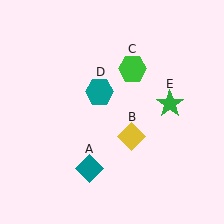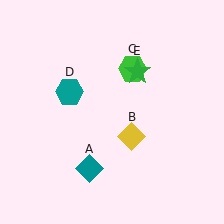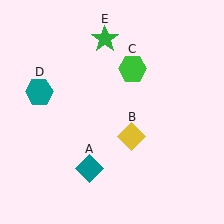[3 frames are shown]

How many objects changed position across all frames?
2 objects changed position: teal hexagon (object D), green star (object E).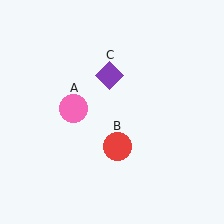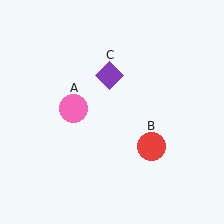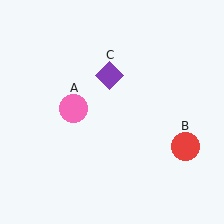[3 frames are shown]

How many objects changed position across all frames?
1 object changed position: red circle (object B).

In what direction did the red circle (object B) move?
The red circle (object B) moved right.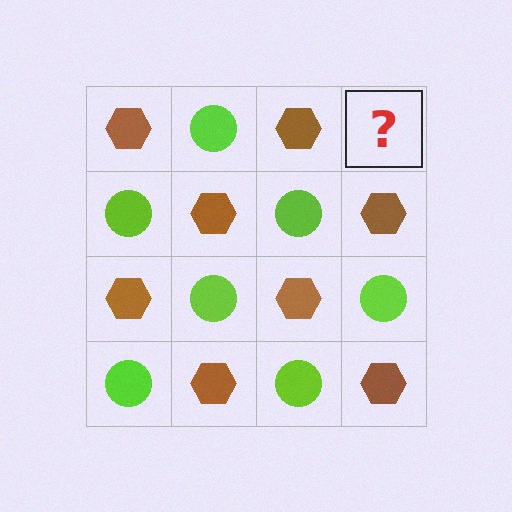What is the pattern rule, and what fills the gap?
The rule is that it alternates brown hexagon and lime circle in a checkerboard pattern. The gap should be filled with a lime circle.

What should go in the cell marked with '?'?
The missing cell should contain a lime circle.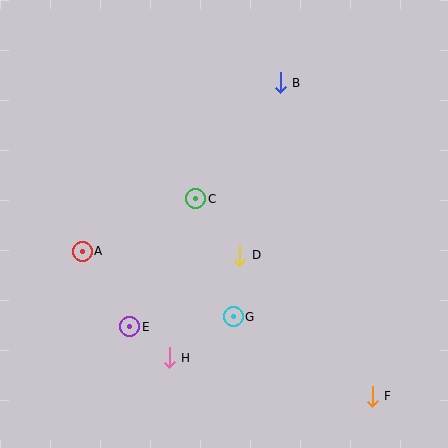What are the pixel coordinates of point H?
Point H is at (169, 358).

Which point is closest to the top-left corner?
Point A is closest to the top-left corner.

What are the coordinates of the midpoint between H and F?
The midpoint between H and F is at (271, 377).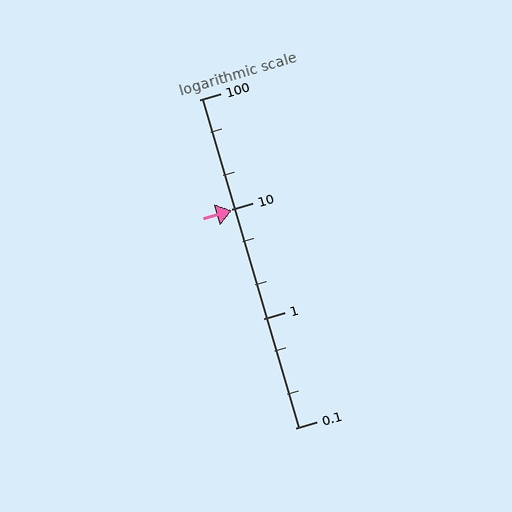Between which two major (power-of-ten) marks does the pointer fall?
The pointer is between 1 and 10.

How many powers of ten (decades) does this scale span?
The scale spans 3 decades, from 0.1 to 100.